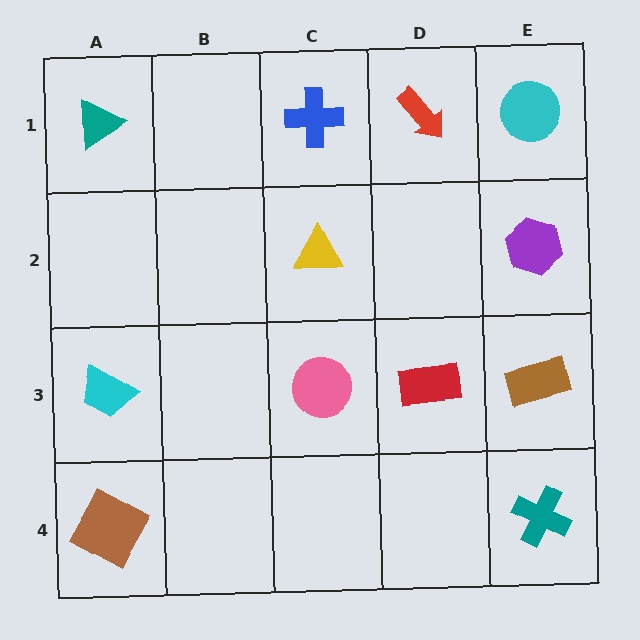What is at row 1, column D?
A red arrow.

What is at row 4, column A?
A brown square.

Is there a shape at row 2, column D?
No, that cell is empty.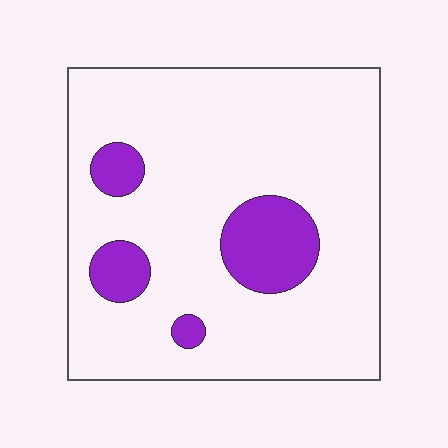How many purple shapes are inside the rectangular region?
4.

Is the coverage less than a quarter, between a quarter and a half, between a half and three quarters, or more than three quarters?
Less than a quarter.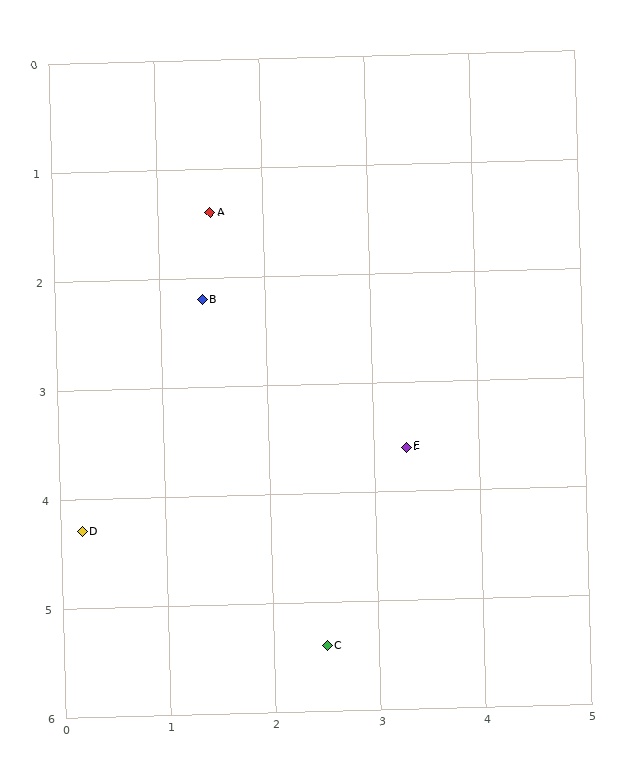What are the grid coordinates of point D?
Point D is at approximately (0.2, 4.3).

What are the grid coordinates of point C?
Point C is at approximately (2.5, 5.4).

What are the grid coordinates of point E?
Point E is at approximately (3.3, 3.6).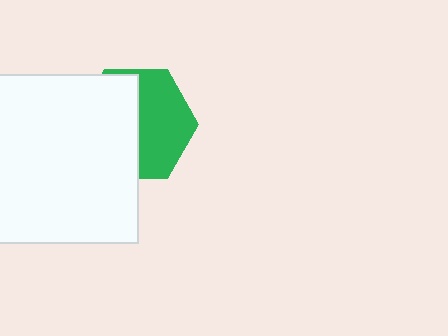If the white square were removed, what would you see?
You would see the complete green hexagon.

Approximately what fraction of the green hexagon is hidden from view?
Roughly 52% of the green hexagon is hidden behind the white square.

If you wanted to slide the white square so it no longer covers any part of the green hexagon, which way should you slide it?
Slide it left — that is the most direct way to separate the two shapes.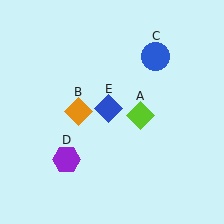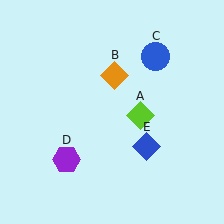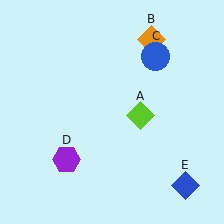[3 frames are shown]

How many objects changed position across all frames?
2 objects changed position: orange diamond (object B), blue diamond (object E).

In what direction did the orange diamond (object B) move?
The orange diamond (object B) moved up and to the right.